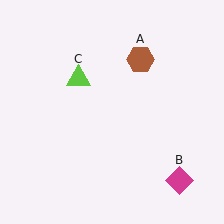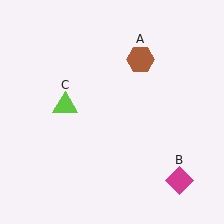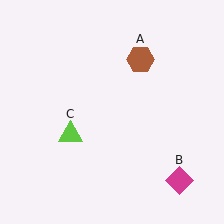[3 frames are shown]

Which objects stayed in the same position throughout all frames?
Brown hexagon (object A) and magenta diamond (object B) remained stationary.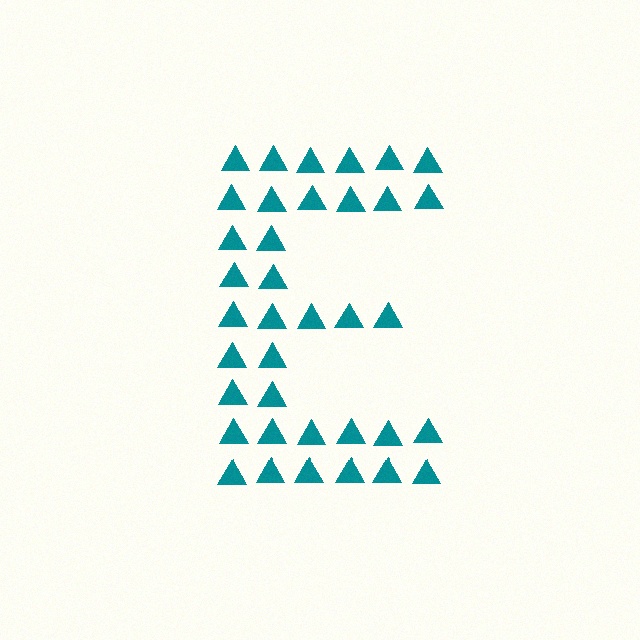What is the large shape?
The large shape is the letter E.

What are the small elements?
The small elements are triangles.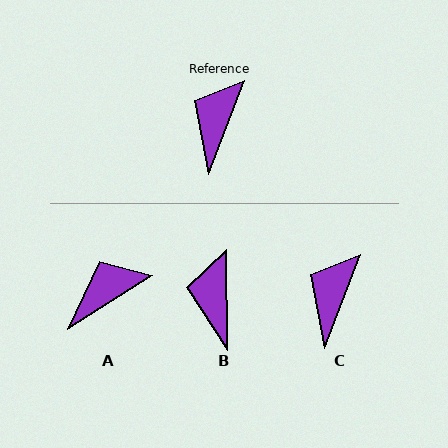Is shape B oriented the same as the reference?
No, it is off by about 21 degrees.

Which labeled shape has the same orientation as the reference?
C.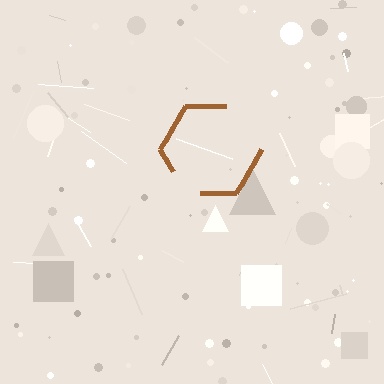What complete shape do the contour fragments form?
The contour fragments form a hexagon.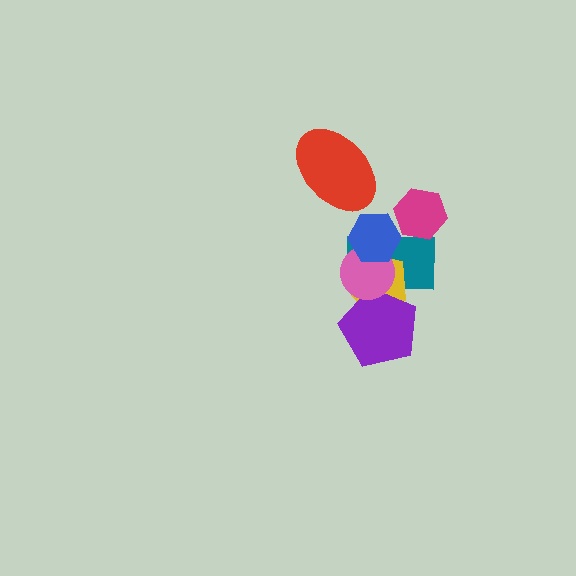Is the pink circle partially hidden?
Yes, it is partially covered by another shape.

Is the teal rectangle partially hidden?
Yes, it is partially covered by another shape.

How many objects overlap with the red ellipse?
0 objects overlap with the red ellipse.